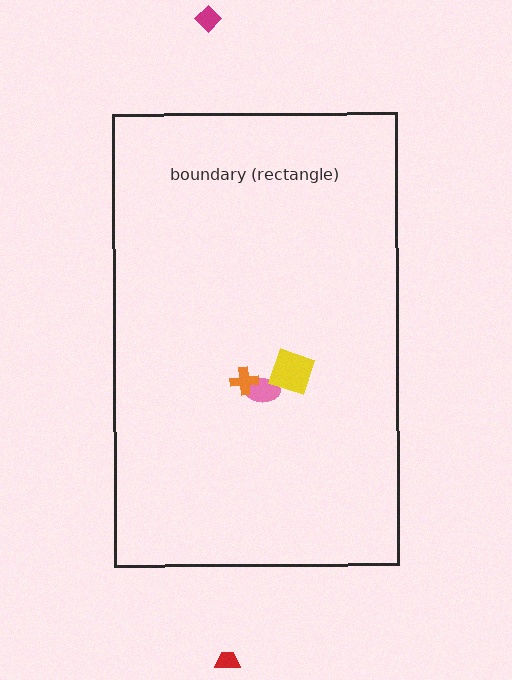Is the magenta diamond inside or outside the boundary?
Outside.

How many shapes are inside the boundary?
3 inside, 2 outside.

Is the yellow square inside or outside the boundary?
Inside.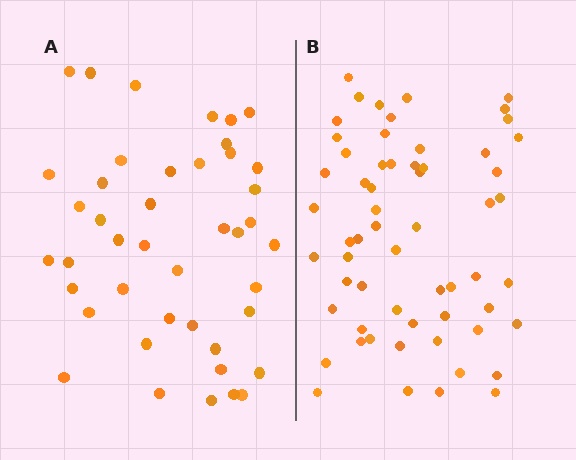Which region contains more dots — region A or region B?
Region B (the right region) has more dots.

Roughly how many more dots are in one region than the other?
Region B has approximately 15 more dots than region A.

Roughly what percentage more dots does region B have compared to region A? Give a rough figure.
About 40% more.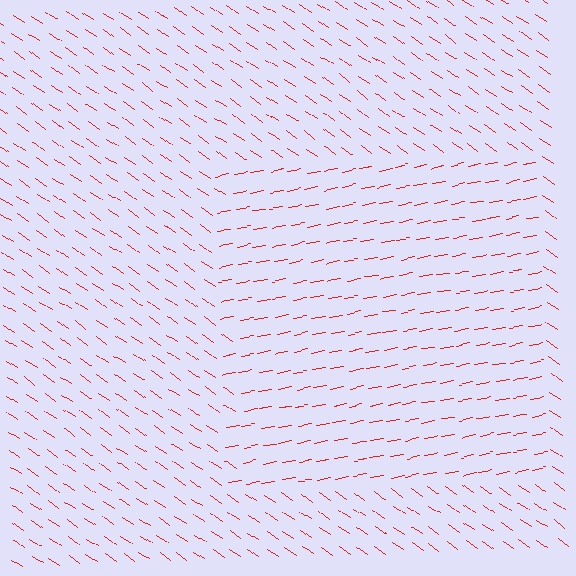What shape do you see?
I see a rectangle.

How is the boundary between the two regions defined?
The boundary is defined purely by a change in line orientation (approximately 45 degrees difference). All lines are the same color and thickness.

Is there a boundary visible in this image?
Yes, there is a texture boundary formed by a change in line orientation.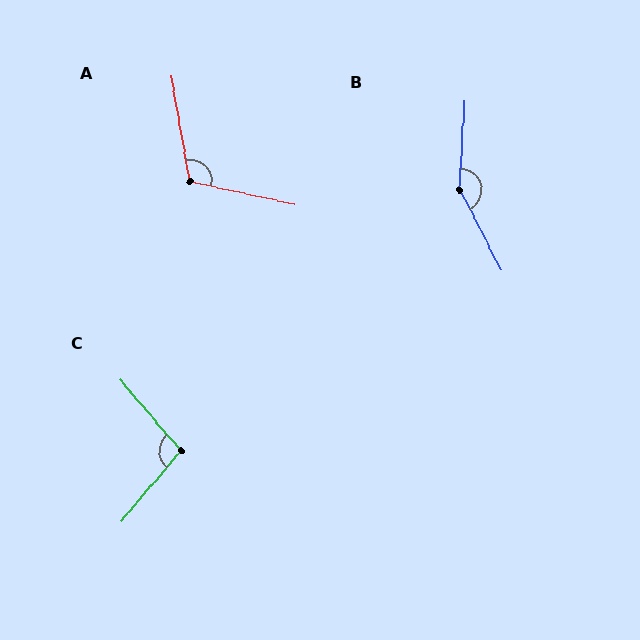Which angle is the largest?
B, at approximately 149 degrees.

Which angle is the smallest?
C, at approximately 100 degrees.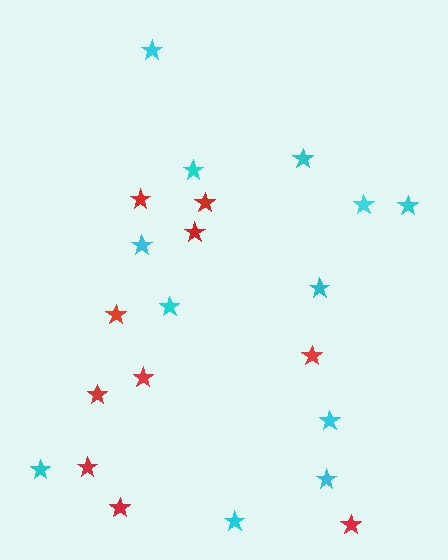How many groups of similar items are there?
There are 2 groups: one group of red stars (10) and one group of cyan stars (12).